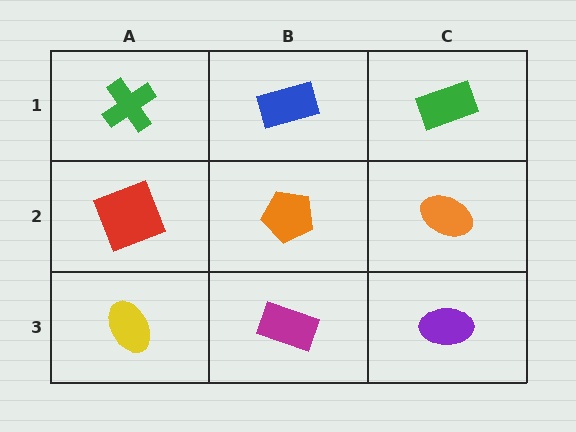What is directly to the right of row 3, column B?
A purple ellipse.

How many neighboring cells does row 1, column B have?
3.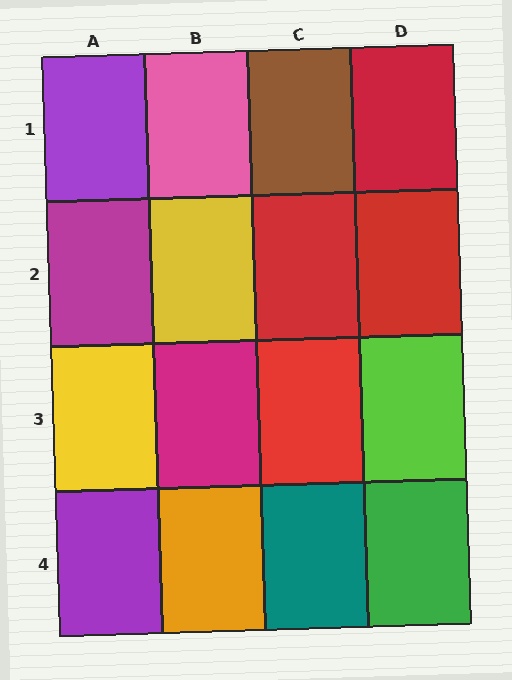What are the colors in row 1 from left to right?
Purple, pink, brown, red.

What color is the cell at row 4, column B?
Orange.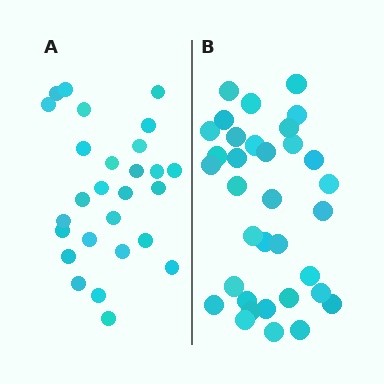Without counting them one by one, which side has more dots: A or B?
Region B (the right region) has more dots.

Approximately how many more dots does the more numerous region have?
Region B has roughly 8 or so more dots than region A.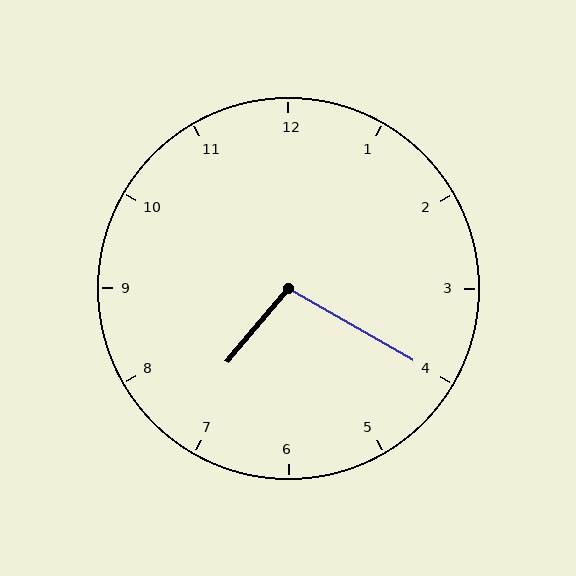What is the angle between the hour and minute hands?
Approximately 100 degrees.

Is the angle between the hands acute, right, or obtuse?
It is obtuse.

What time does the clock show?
7:20.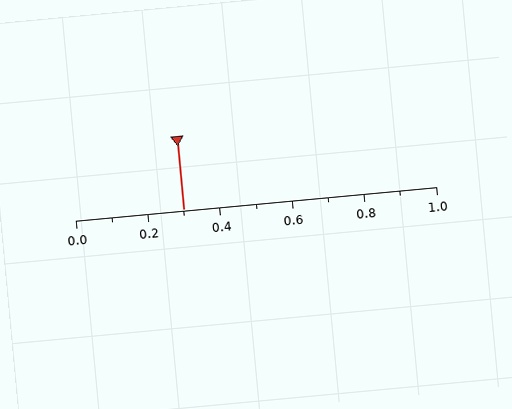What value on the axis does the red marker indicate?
The marker indicates approximately 0.3.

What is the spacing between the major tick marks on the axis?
The major ticks are spaced 0.2 apart.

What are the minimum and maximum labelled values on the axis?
The axis runs from 0.0 to 1.0.